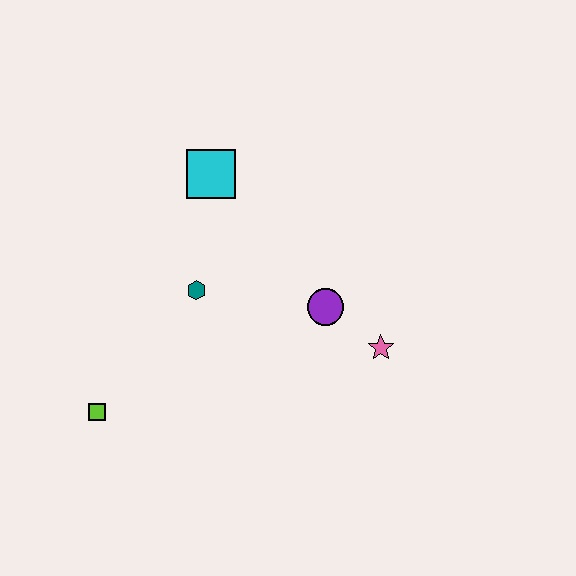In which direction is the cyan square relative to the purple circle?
The cyan square is above the purple circle.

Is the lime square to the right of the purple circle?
No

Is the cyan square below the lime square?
No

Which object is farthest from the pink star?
The lime square is farthest from the pink star.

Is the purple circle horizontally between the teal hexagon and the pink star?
Yes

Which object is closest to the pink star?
The purple circle is closest to the pink star.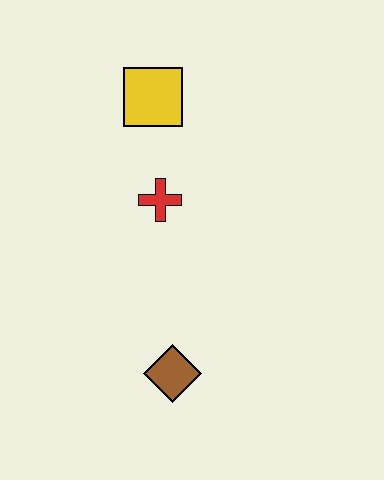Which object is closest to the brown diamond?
The red cross is closest to the brown diamond.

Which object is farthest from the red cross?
The brown diamond is farthest from the red cross.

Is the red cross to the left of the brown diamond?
Yes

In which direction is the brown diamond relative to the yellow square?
The brown diamond is below the yellow square.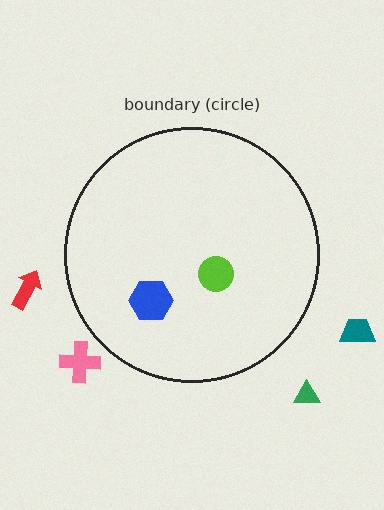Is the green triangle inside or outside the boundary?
Outside.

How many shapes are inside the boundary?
2 inside, 4 outside.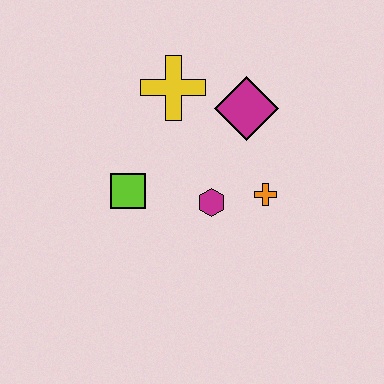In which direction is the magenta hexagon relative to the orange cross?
The magenta hexagon is to the left of the orange cross.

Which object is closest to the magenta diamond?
The yellow cross is closest to the magenta diamond.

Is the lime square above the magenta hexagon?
Yes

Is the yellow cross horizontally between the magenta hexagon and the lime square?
Yes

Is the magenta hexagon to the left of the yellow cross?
No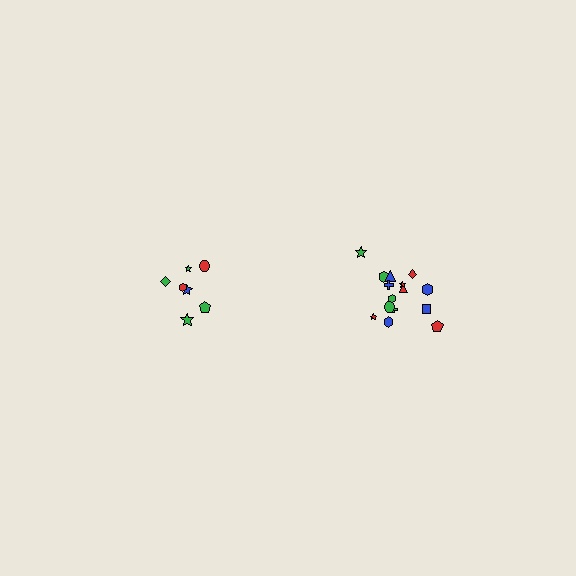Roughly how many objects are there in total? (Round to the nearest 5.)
Roughly 20 objects in total.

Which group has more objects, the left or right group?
The right group.